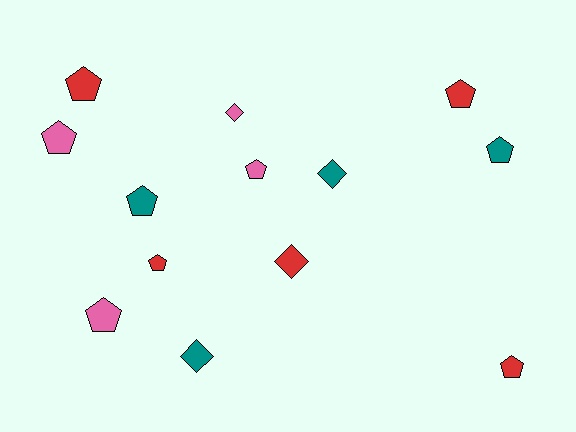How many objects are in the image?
There are 13 objects.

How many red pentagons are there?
There are 4 red pentagons.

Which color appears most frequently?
Red, with 5 objects.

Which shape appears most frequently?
Pentagon, with 9 objects.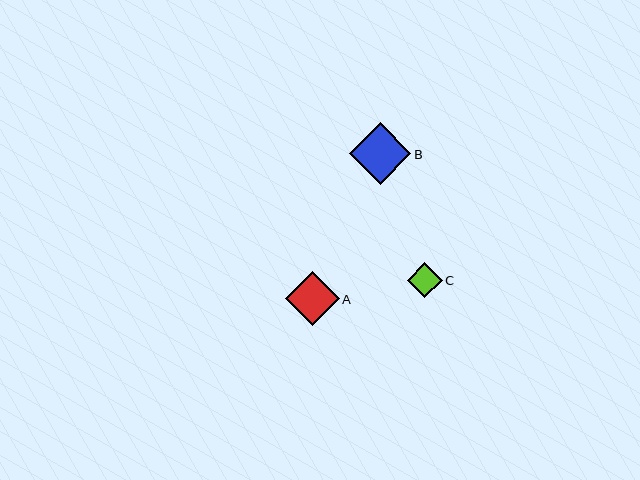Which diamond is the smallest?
Diamond C is the smallest with a size of approximately 35 pixels.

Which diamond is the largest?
Diamond B is the largest with a size of approximately 61 pixels.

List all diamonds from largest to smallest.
From largest to smallest: B, A, C.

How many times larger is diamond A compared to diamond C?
Diamond A is approximately 1.5 times the size of diamond C.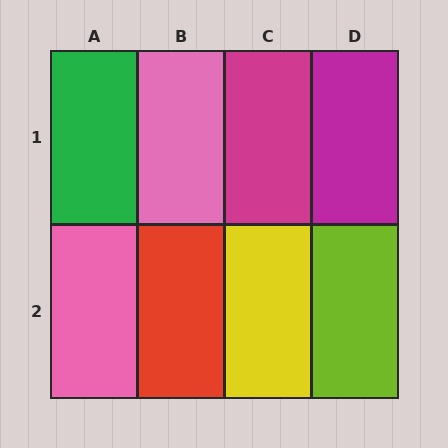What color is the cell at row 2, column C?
Yellow.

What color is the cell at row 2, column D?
Lime.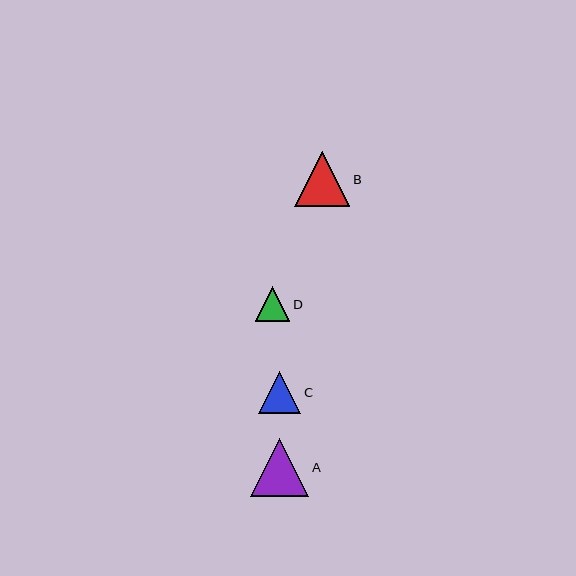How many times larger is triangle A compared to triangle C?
Triangle A is approximately 1.4 times the size of triangle C.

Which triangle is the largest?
Triangle A is the largest with a size of approximately 59 pixels.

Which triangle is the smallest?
Triangle D is the smallest with a size of approximately 35 pixels.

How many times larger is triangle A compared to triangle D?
Triangle A is approximately 1.7 times the size of triangle D.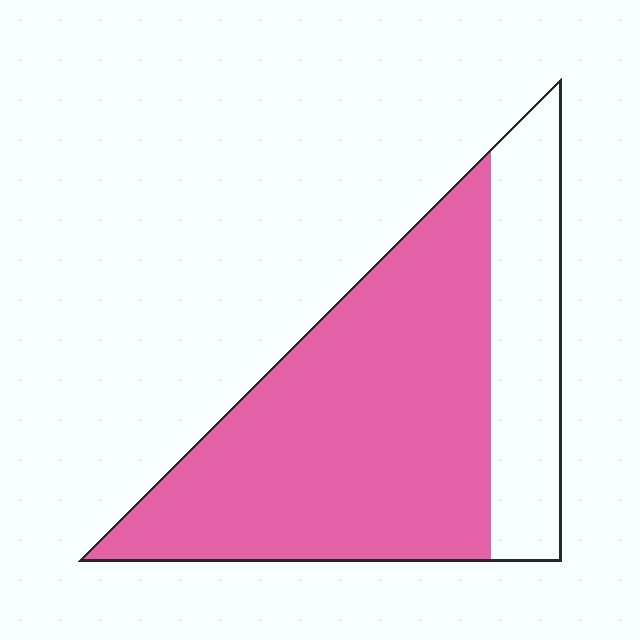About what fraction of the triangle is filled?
About three quarters (3/4).